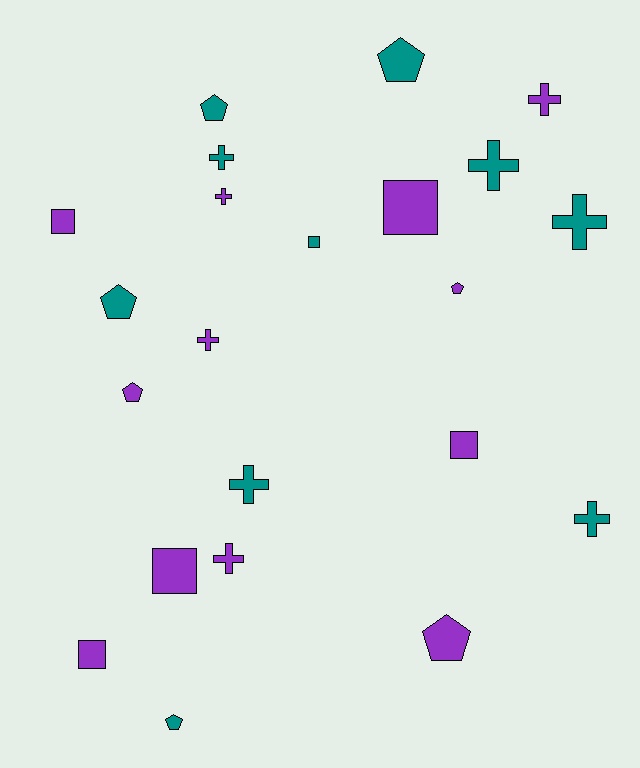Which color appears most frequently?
Purple, with 12 objects.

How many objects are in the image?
There are 22 objects.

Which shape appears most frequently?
Cross, with 9 objects.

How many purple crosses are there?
There are 4 purple crosses.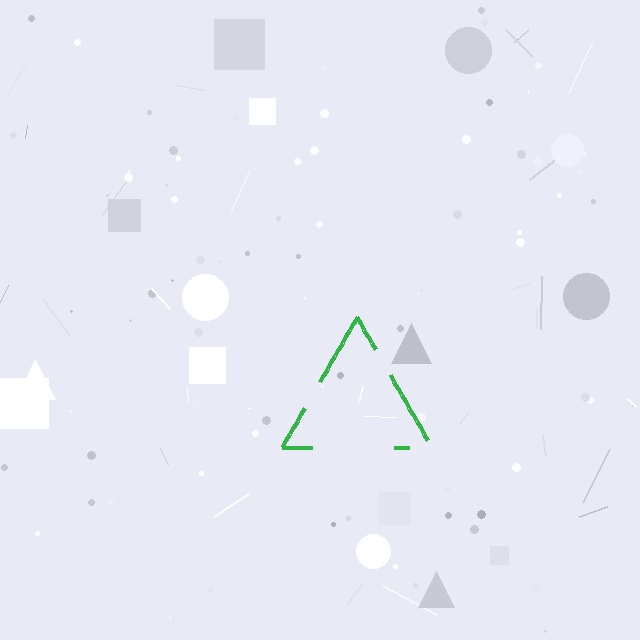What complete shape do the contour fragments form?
The contour fragments form a triangle.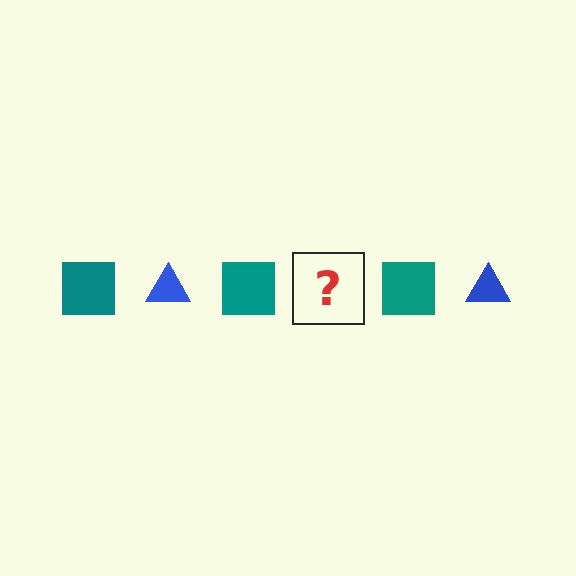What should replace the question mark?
The question mark should be replaced with a blue triangle.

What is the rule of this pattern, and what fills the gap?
The rule is that the pattern alternates between teal square and blue triangle. The gap should be filled with a blue triangle.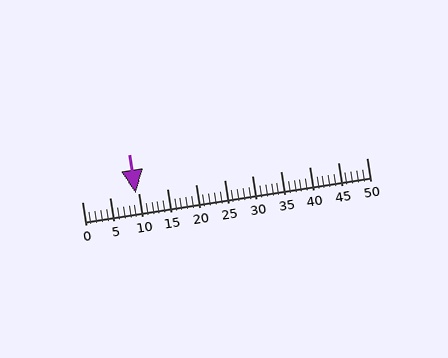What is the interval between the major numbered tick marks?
The major tick marks are spaced 5 units apart.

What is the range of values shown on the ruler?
The ruler shows values from 0 to 50.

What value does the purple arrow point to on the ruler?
The purple arrow points to approximately 10.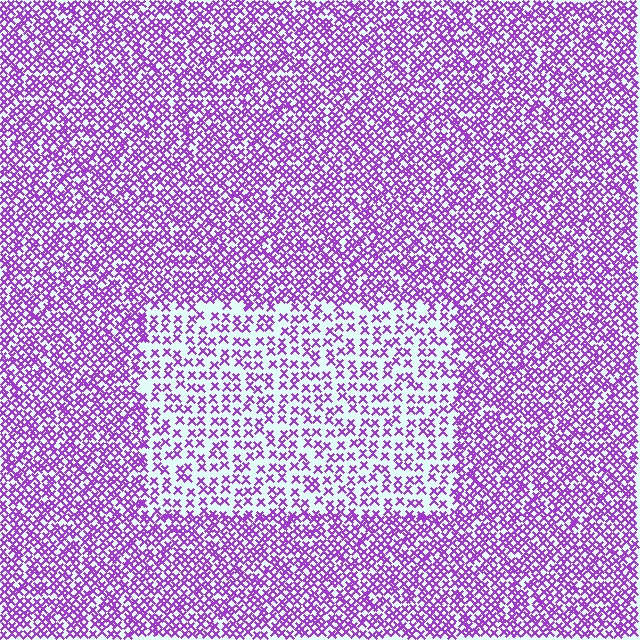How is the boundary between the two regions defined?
The boundary is defined by a change in element density (approximately 2.0x ratio). All elements are the same color, size, and shape.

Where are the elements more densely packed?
The elements are more densely packed outside the rectangle boundary.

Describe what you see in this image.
The image contains small purple elements arranged at two different densities. A rectangle-shaped region is visible where the elements are less densely packed than the surrounding area.